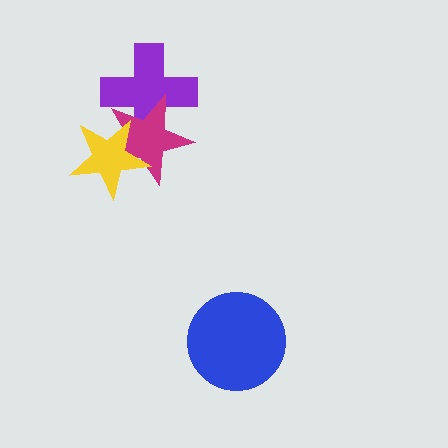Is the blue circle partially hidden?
No, no other shape covers it.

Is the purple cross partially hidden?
Yes, it is partially covered by another shape.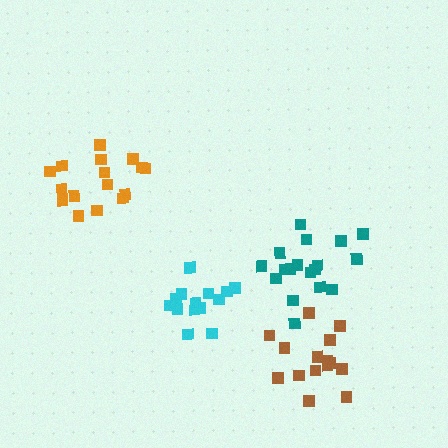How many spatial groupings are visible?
There are 4 spatial groupings.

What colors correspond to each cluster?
The clusters are colored: orange, brown, cyan, teal.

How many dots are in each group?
Group 1: 16 dots, Group 2: 15 dots, Group 3: 14 dots, Group 4: 18 dots (63 total).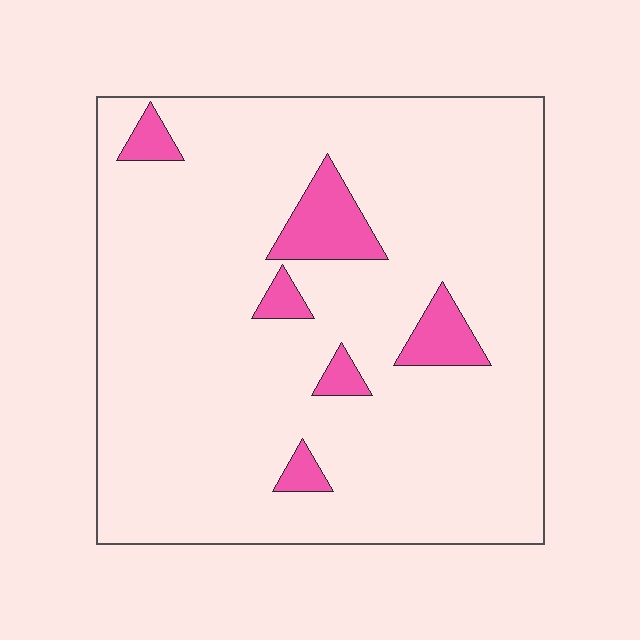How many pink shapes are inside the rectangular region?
6.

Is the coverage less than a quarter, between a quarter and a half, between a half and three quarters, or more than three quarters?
Less than a quarter.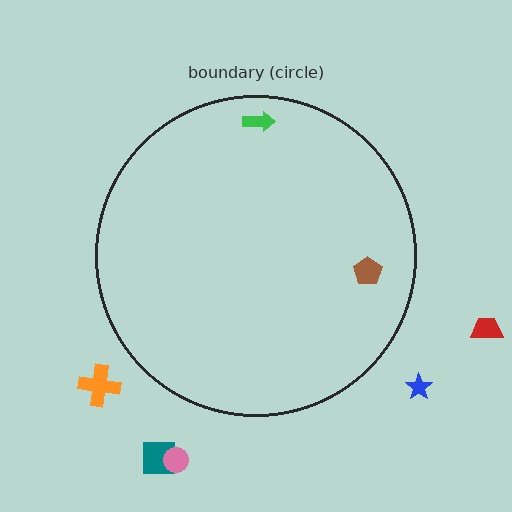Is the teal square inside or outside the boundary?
Outside.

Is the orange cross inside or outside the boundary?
Outside.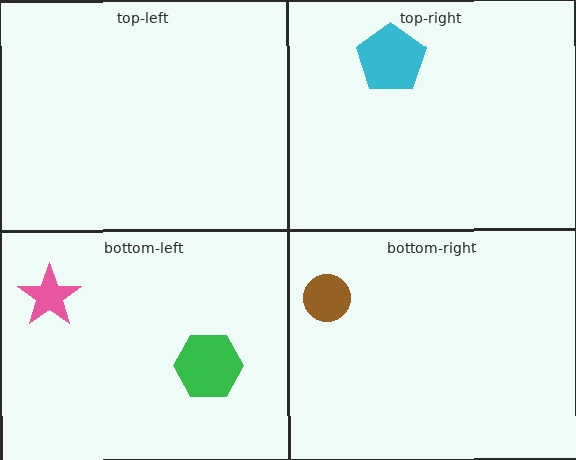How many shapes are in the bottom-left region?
2.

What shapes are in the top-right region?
The cyan pentagon.